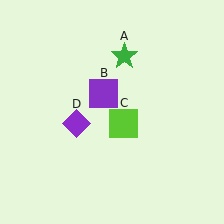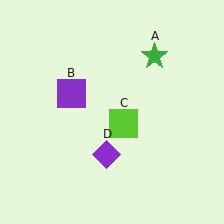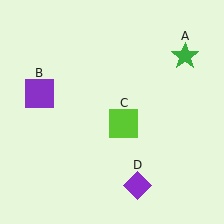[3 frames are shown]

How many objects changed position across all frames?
3 objects changed position: green star (object A), purple square (object B), purple diamond (object D).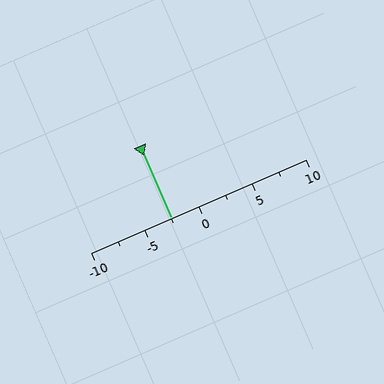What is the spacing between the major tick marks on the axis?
The major ticks are spaced 5 apart.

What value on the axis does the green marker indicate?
The marker indicates approximately -2.5.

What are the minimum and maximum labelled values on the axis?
The axis runs from -10 to 10.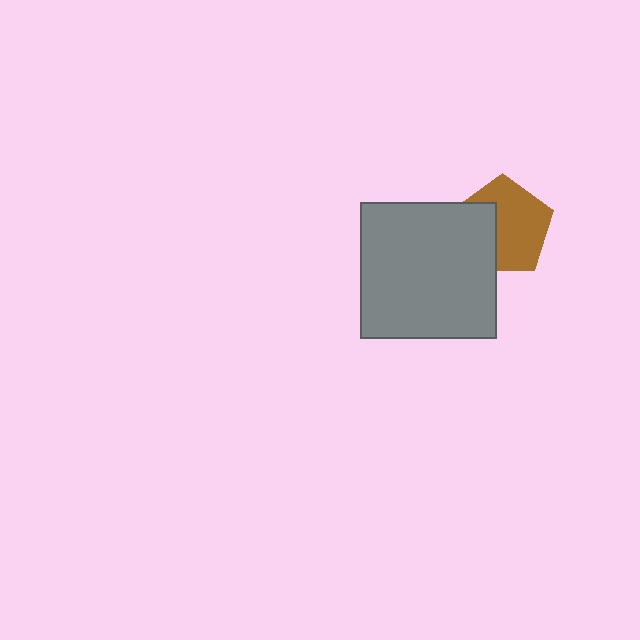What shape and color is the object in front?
The object in front is a gray square.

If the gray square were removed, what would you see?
You would see the complete brown pentagon.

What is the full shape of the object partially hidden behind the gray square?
The partially hidden object is a brown pentagon.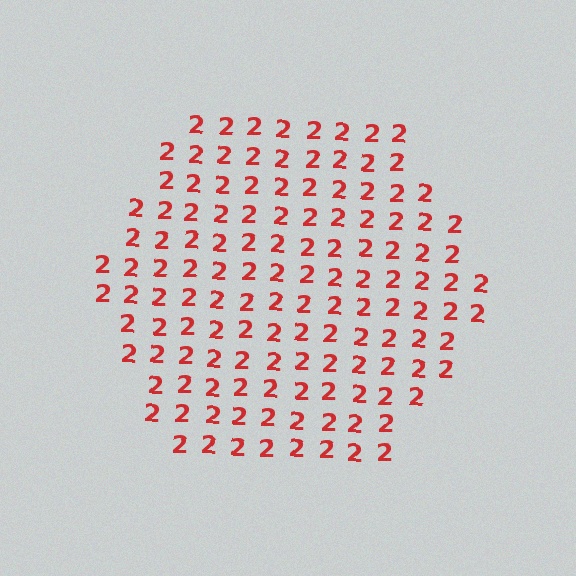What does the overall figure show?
The overall figure shows a hexagon.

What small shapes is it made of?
It is made of small digit 2's.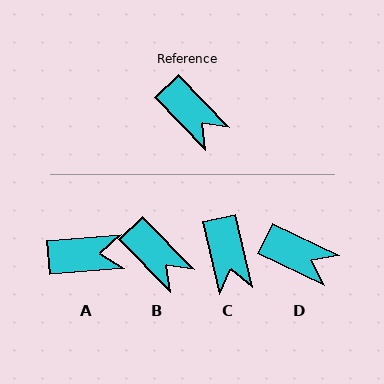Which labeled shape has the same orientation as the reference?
B.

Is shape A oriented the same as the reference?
No, it is off by about 51 degrees.